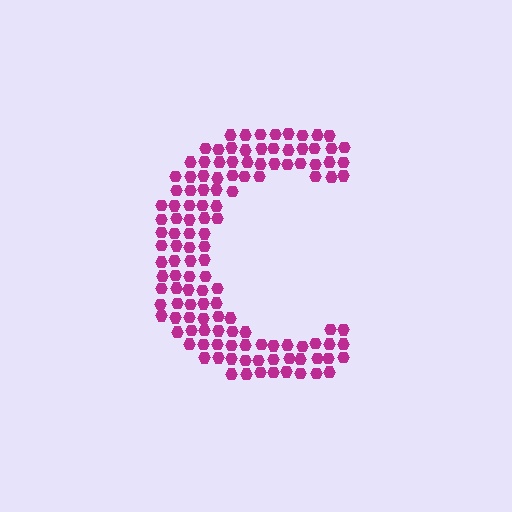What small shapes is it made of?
It is made of small hexagons.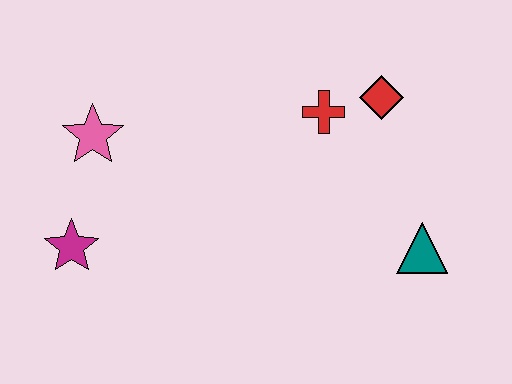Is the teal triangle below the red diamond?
Yes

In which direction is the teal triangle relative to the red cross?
The teal triangle is below the red cross.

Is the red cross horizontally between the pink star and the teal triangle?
Yes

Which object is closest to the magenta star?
The pink star is closest to the magenta star.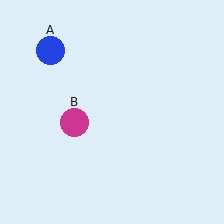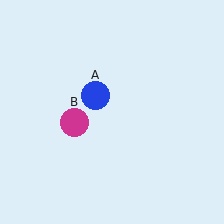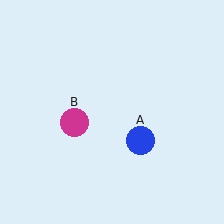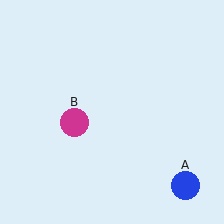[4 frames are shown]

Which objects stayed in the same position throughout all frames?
Magenta circle (object B) remained stationary.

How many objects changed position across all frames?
1 object changed position: blue circle (object A).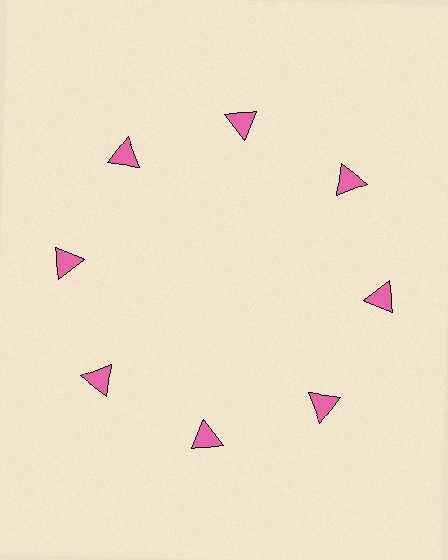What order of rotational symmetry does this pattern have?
This pattern has 8-fold rotational symmetry.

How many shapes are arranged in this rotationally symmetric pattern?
There are 8 shapes, arranged in 8 groups of 1.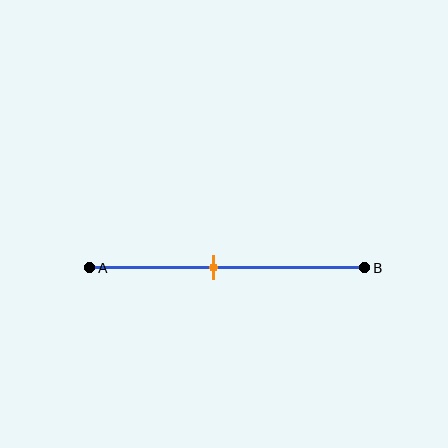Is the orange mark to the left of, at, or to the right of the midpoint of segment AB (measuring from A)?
The orange mark is to the left of the midpoint of segment AB.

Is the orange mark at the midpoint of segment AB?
No, the mark is at about 45% from A, not at the 50% midpoint.